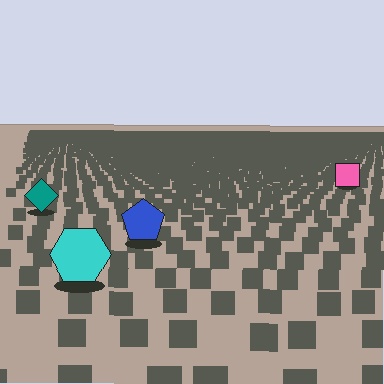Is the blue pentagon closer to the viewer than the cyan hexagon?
No. The cyan hexagon is closer — you can tell from the texture gradient: the ground texture is coarser near it.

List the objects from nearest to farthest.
From nearest to farthest: the cyan hexagon, the blue pentagon, the teal diamond, the pink square.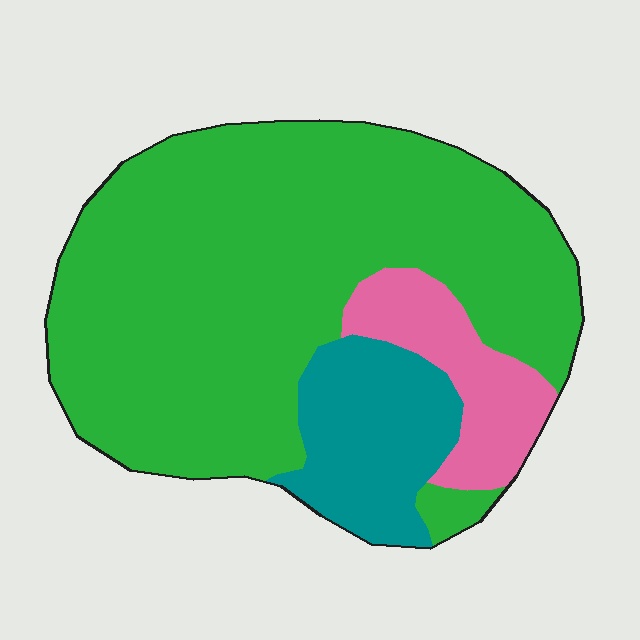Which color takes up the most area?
Green, at roughly 75%.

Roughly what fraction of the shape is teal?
Teal takes up less than a quarter of the shape.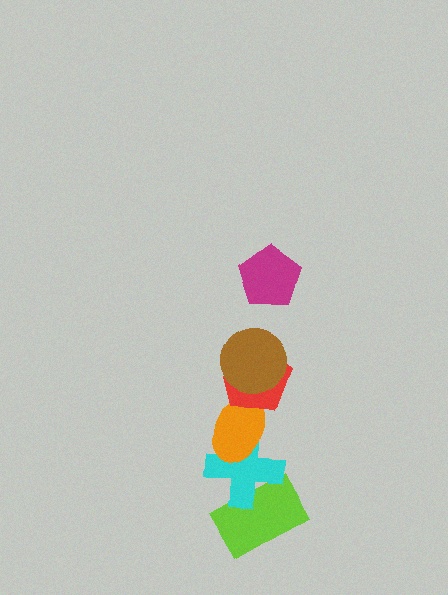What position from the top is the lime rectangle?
The lime rectangle is 6th from the top.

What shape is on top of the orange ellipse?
The red pentagon is on top of the orange ellipse.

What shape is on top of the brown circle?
The magenta pentagon is on top of the brown circle.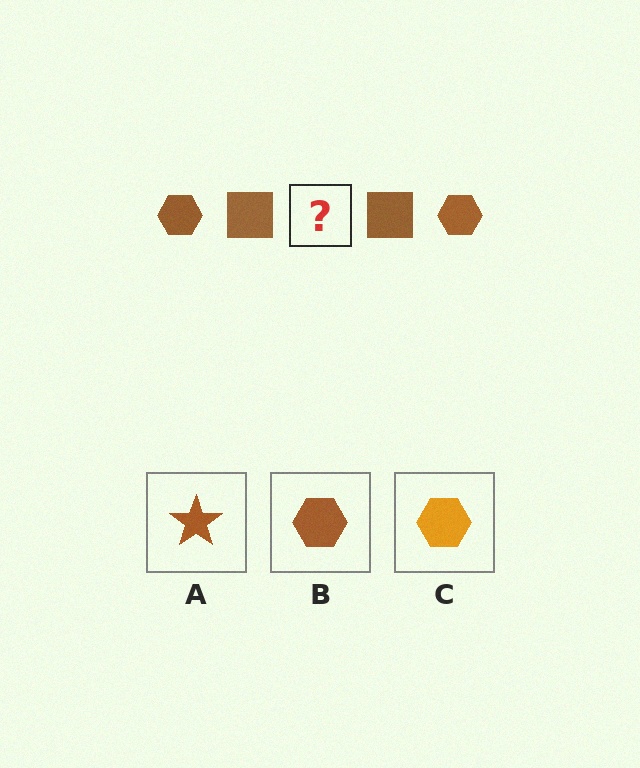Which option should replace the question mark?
Option B.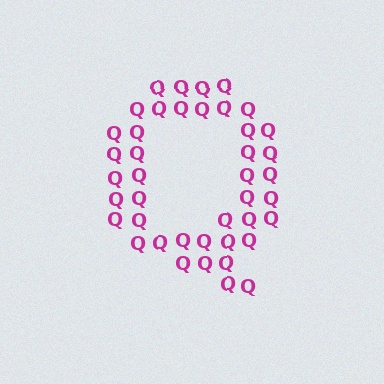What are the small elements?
The small elements are letter Q's.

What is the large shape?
The large shape is the letter Q.